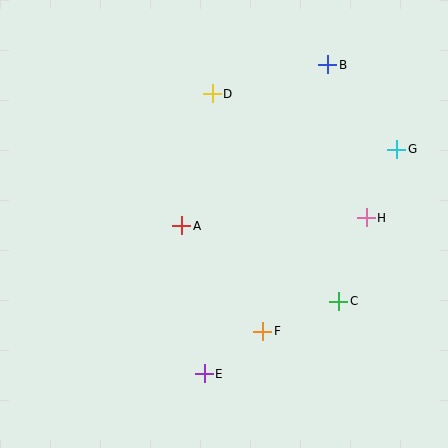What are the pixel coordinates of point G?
Point G is at (397, 149).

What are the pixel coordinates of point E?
Point E is at (204, 374).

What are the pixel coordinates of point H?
Point H is at (366, 218).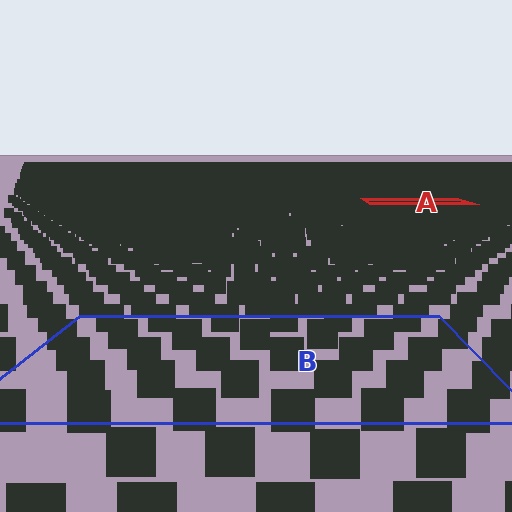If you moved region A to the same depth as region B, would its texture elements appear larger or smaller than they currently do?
They would appear larger. At a closer depth, the same texture elements are projected at a bigger on-screen size.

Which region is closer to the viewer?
Region B is closer. The texture elements there are larger and more spread out.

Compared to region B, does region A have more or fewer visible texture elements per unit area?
Region A has more texture elements per unit area — they are packed more densely because it is farther away.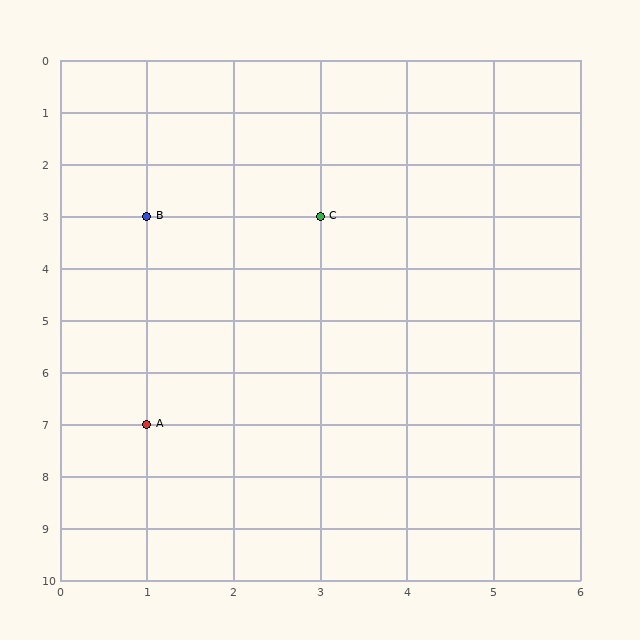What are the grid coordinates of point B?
Point B is at grid coordinates (1, 3).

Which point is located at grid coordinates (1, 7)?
Point A is at (1, 7).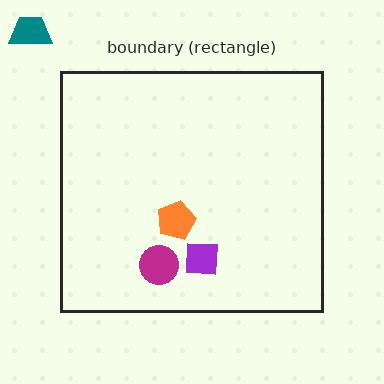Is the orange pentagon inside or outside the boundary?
Inside.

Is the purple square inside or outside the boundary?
Inside.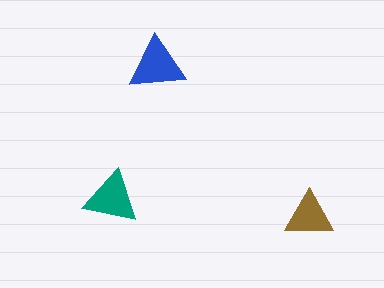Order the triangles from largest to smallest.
the blue one, the teal one, the brown one.